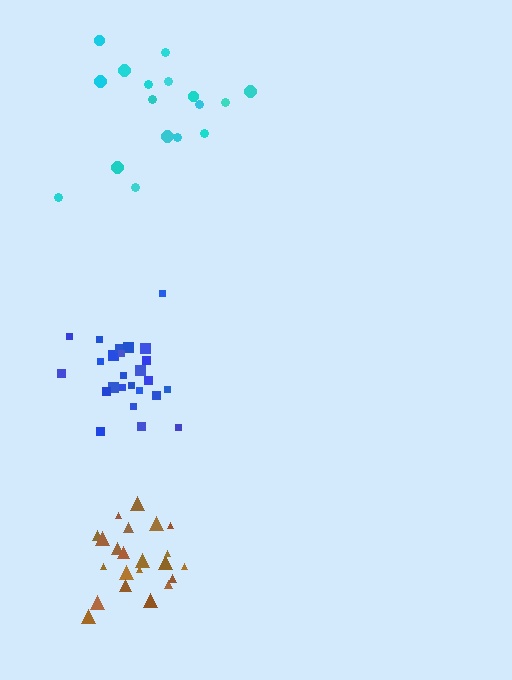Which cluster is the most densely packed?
Brown.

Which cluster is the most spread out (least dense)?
Cyan.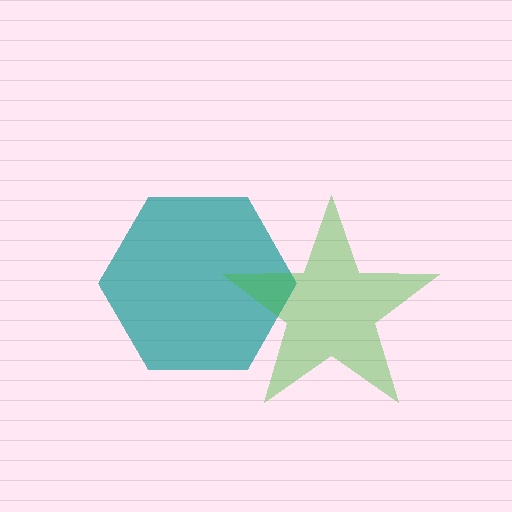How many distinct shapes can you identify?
There are 2 distinct shapes: a teal hexagon, a green star.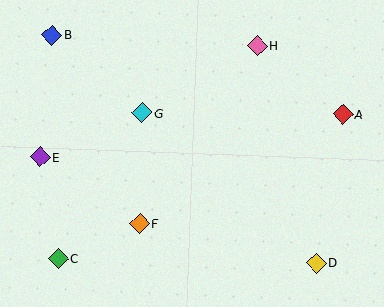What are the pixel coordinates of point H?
Point H is at (257, 46).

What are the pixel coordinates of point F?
Point F is at (139, 223).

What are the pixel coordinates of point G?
Point G is at (142, 113).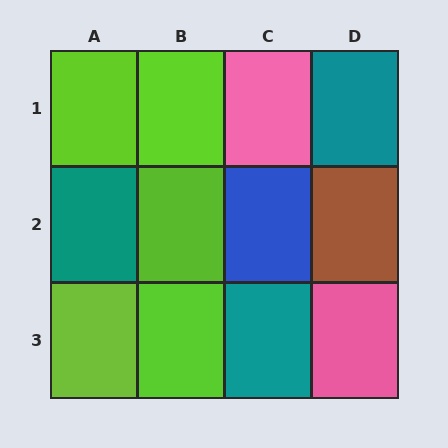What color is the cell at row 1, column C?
Pink.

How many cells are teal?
3 cells are teal.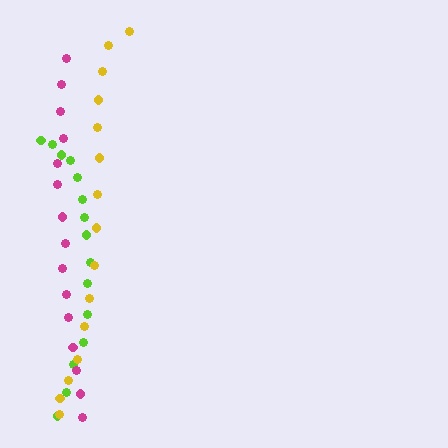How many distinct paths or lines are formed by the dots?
There are 3 distinct paths.